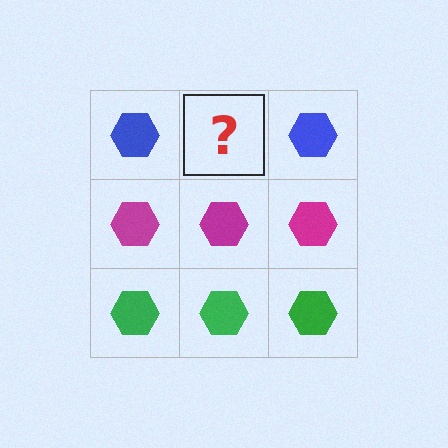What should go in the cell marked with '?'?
The missing cell should contain a blue hexagon.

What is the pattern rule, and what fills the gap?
The rule is that each row has a consistent color. The gap should be filled with a blue hexagon.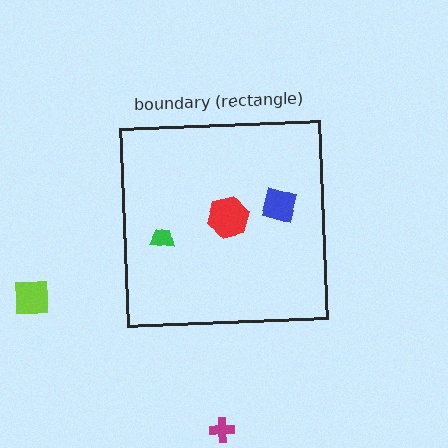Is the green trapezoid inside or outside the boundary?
Inside.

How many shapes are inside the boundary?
3 inside, 2 outside.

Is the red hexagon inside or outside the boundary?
Inside.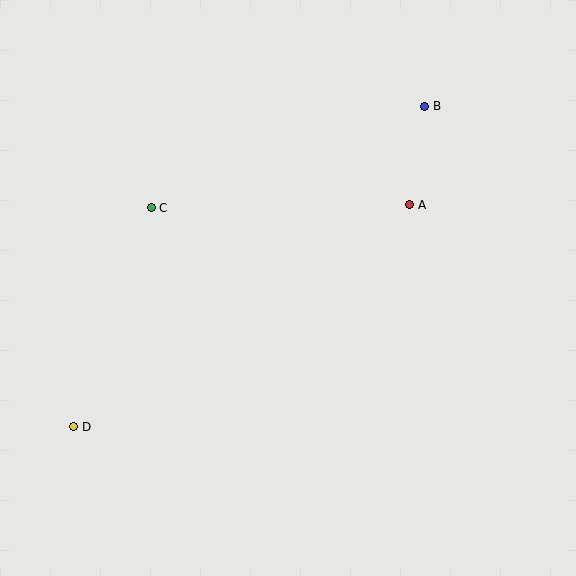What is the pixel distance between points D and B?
The distance between D and B is 475 pixels.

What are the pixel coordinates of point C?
Point C is at (151, 208).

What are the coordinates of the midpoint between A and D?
The midpoint between A and D is at (242, 316).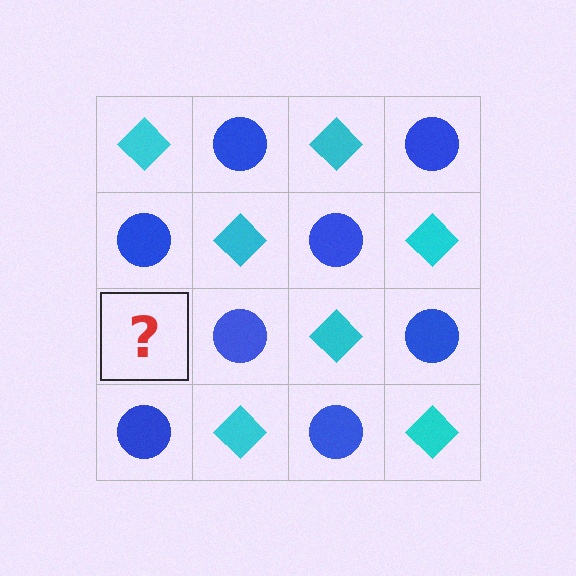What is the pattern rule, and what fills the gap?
The rule is that it alternates cyan diamond and blue circle in a checkerboard pattern. The gap should be filled with a cyan diamond.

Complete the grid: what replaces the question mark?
The question mark should be replaced with a cyan diamond.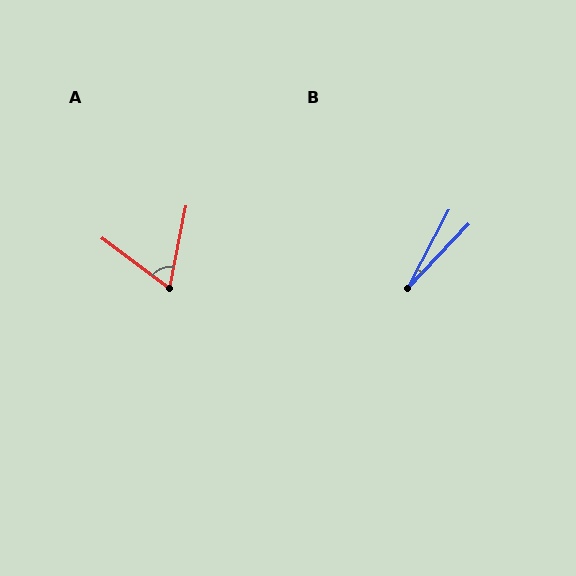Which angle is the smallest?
B, at approximately 15 degrees.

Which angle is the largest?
A, at approximately 65 degrees.